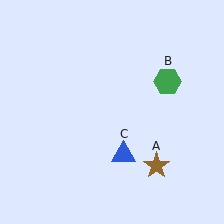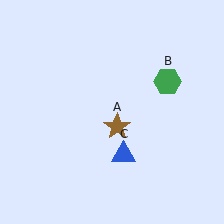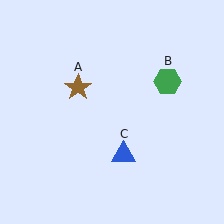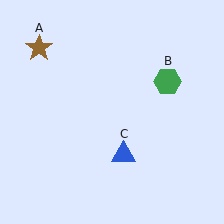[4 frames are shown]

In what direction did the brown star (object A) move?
The brown star (object A) moved up and to the left.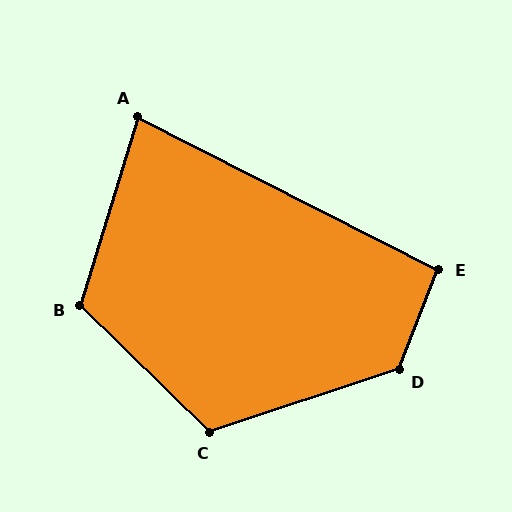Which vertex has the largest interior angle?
D, at approximately 130 degrees.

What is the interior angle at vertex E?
Approximately 96 degrees (obtuse).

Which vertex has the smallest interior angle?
A, at approximately 80 degrees.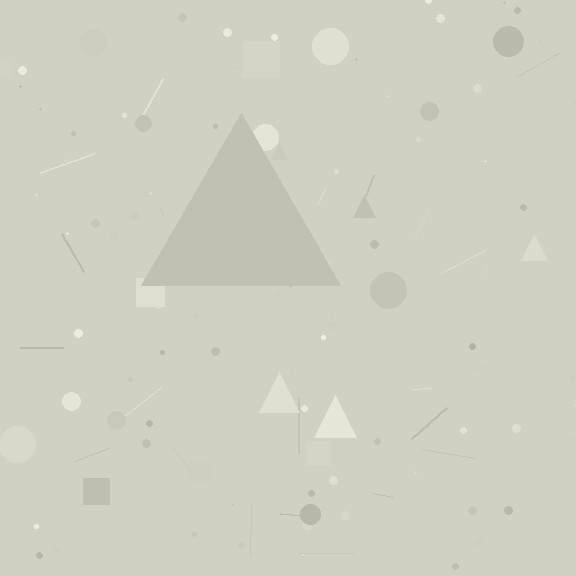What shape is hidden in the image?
A triangle is hidden in the image.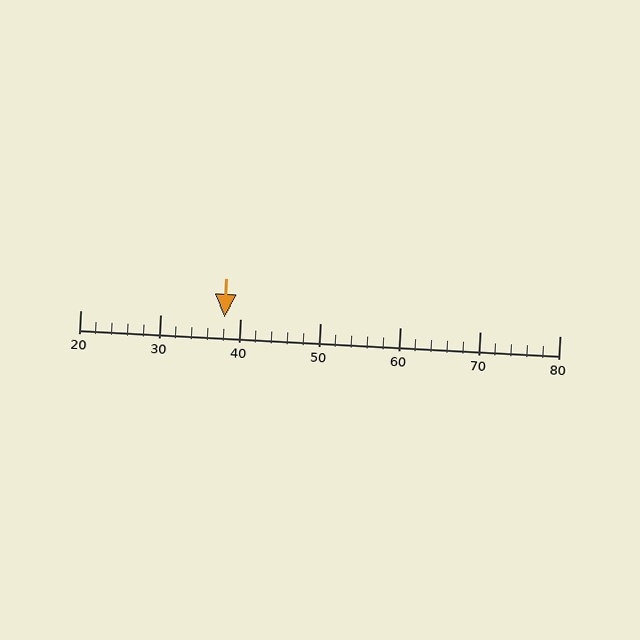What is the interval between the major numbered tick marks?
The major tick marks are spaced 10 units apart.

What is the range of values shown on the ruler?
The ruler shows values from 20 to 80.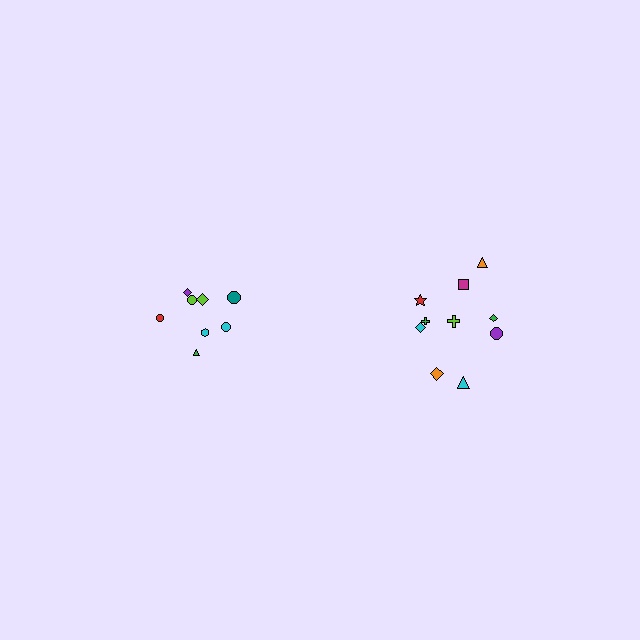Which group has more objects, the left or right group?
The right group.